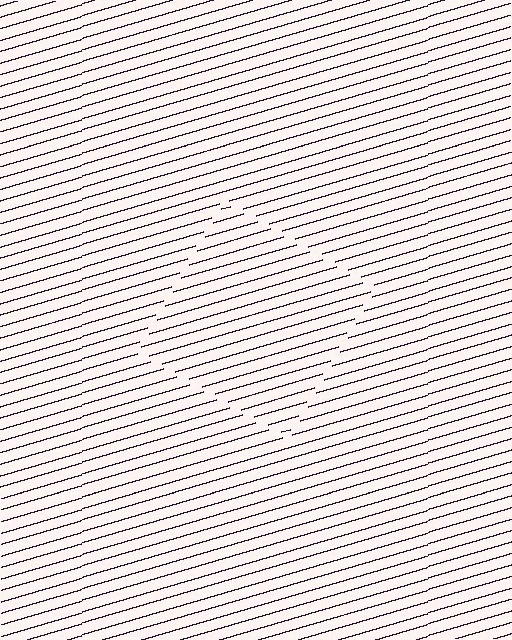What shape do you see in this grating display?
An illusory square. The interior of the shape contains the same grating, shifted by half a period — the contour is defined by the phase discontinuity where line-ends from the inner and outer gratings abut.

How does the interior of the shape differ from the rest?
The interior of the shape contains the same grating, shifted by half a period — the contour is defined by the phase discontinuity where line-ends from the inner and outer gratings abut.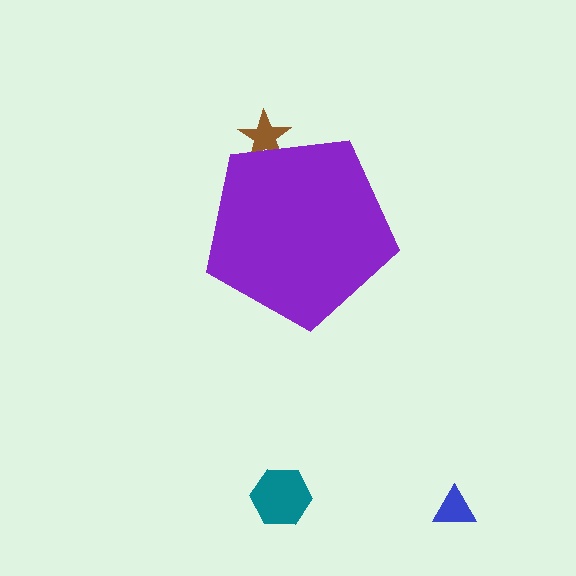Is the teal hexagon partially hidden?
No, the teal hexagon is fully visible.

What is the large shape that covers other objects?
A purple pentagon.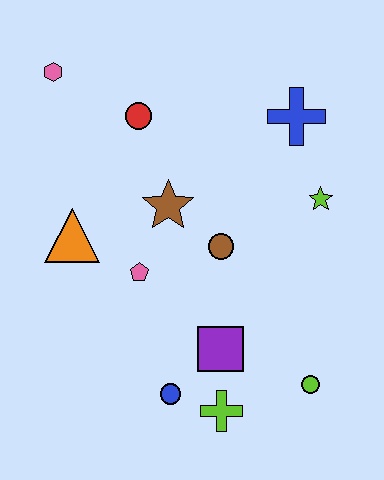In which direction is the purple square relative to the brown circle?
The purple square is below the brown circle.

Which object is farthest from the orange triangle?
The lime circle is farthest from the orange triangle.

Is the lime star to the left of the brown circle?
No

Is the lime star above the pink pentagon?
Yes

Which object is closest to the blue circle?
The lime cross is closest to the blue circle.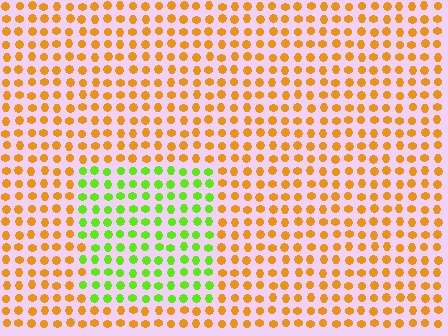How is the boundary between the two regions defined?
The boundary is defined purely by a slight shift in hue (about 66 degrees). Spacing, size, and orientation are identical on both sides.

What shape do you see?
I see a rectangle.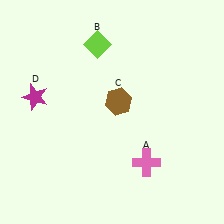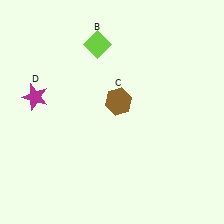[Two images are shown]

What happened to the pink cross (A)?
The pink cross (A) was removed in Image 2. It was in the bottom-right area of Image 1.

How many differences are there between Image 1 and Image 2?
There is 1 difference between the two images.